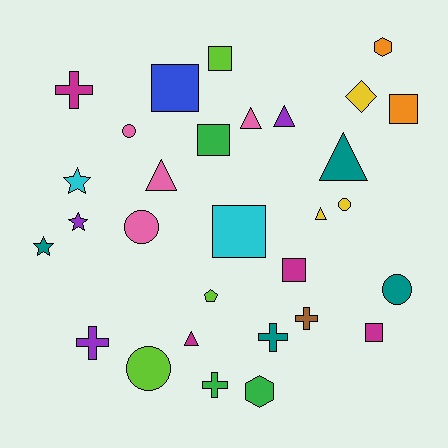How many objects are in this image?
There are 30 objects.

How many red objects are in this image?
There are no red objects.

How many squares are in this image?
There are 7 squares.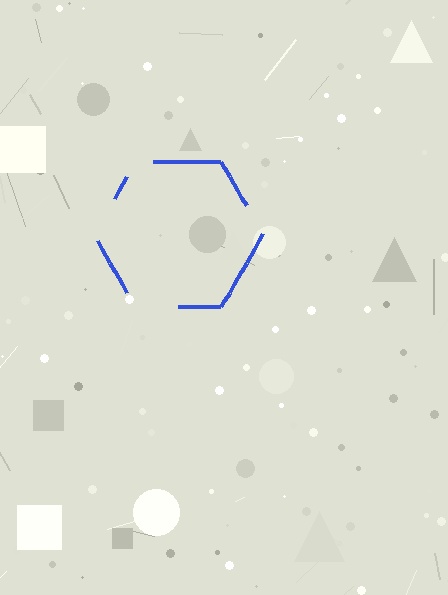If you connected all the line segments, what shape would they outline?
They would outline a hexagon.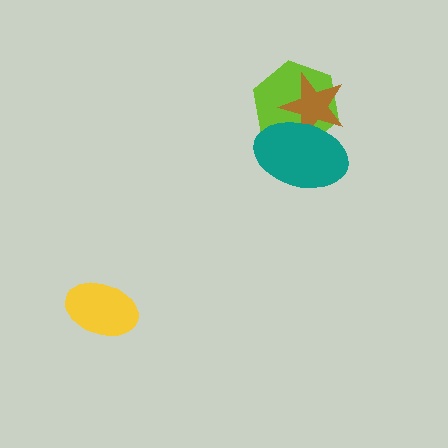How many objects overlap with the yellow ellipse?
0 objects overlap with the yellow ellipse.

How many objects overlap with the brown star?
2 objects overlap with the brown star.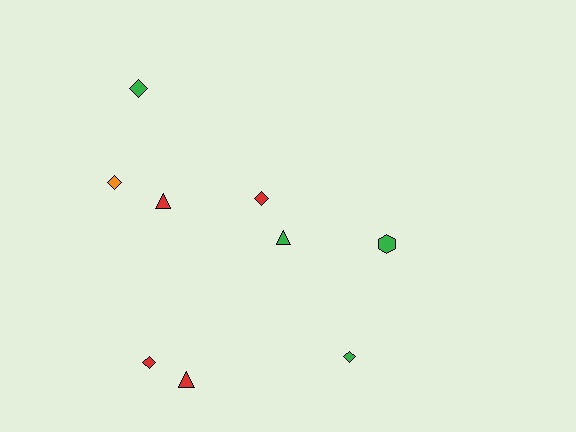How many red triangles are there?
There are 2 red triangles.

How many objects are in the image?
There are 9 objects.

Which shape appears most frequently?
Diamond, with 5 objects.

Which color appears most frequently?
Red, with 4 objects.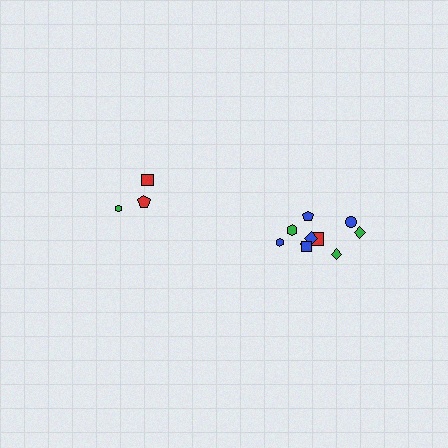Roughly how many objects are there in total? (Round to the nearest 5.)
Roughly 15 objects in total.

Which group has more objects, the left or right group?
The right group.